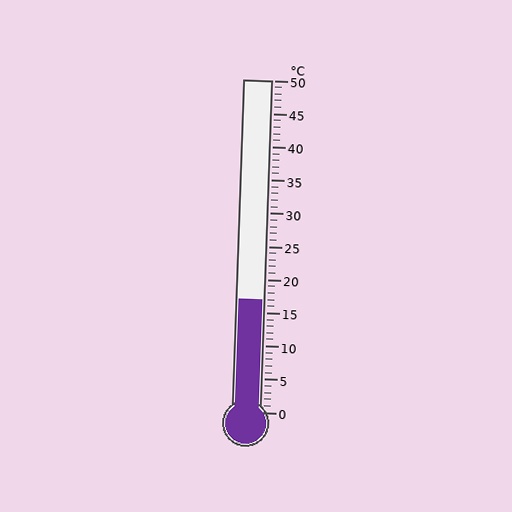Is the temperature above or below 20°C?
The temperature is below 20°C.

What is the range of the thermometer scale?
The thermometer scale ranges from 0°C to 50°C.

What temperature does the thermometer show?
The thermometer shows approximately 17°C.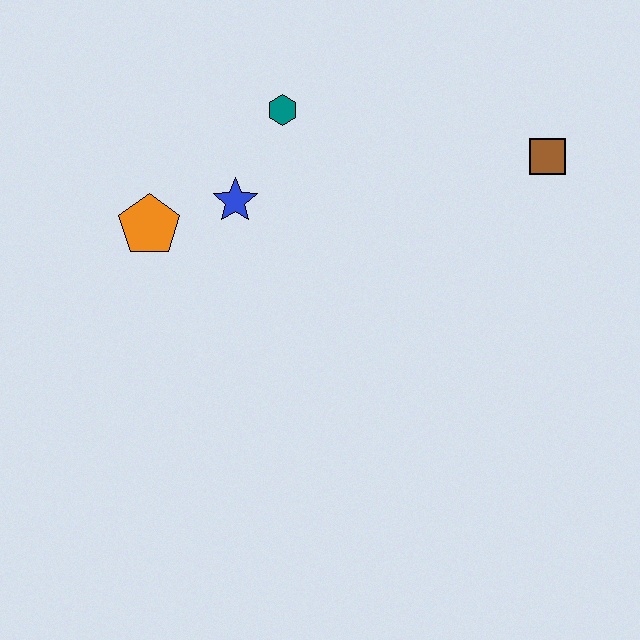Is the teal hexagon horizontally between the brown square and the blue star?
Yes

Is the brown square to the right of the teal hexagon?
Yes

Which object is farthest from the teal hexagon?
The brown square is farthest from the teal hexagon.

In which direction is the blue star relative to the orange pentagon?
The blue star is to the right of the orange pentagon.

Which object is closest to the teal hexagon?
The blue star is closest to the teal hexagon.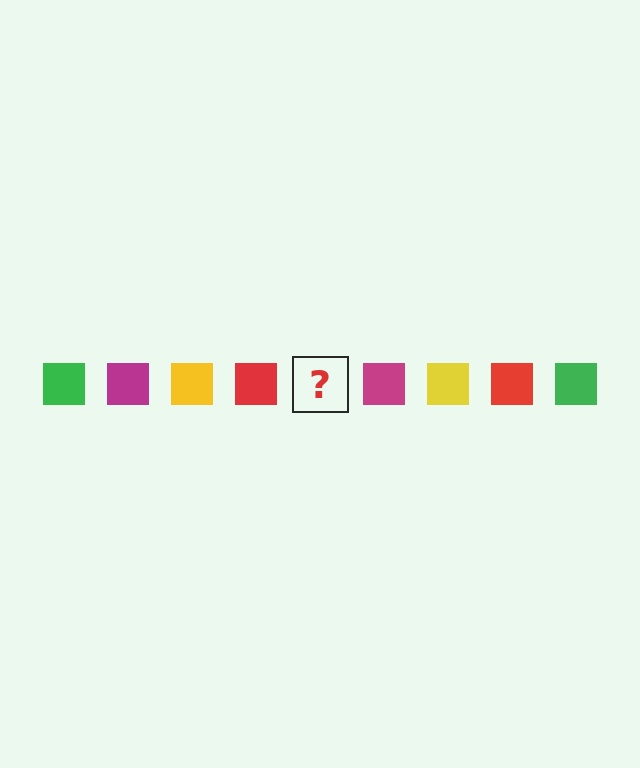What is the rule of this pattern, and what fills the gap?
The rule is that the pattern cycles through green, magenta, yellow, red squares. The gap should be filled with a green square.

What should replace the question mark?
The question mark should be replaced with a green square.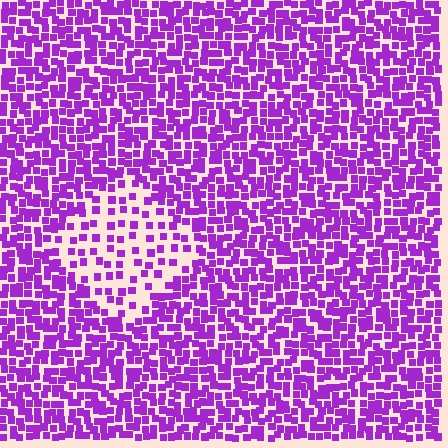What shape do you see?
I see a diamond.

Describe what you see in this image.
The image contains small purple elements arranged at two different densities. A diamond-shaped region is visible where the elements are less densely packed than the surrounding area.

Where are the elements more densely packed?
The elements are more densely packed outside the diamond boundary.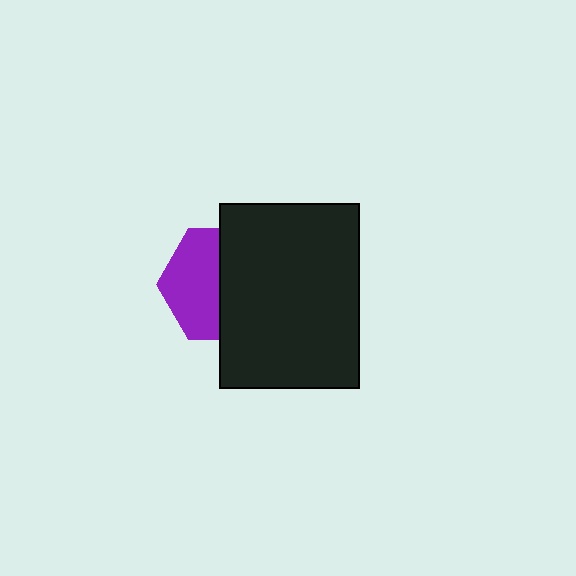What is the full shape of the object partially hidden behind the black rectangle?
The partially hidden object is a purple hexagon.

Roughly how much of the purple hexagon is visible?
About half of it is visible (roughly 49%).